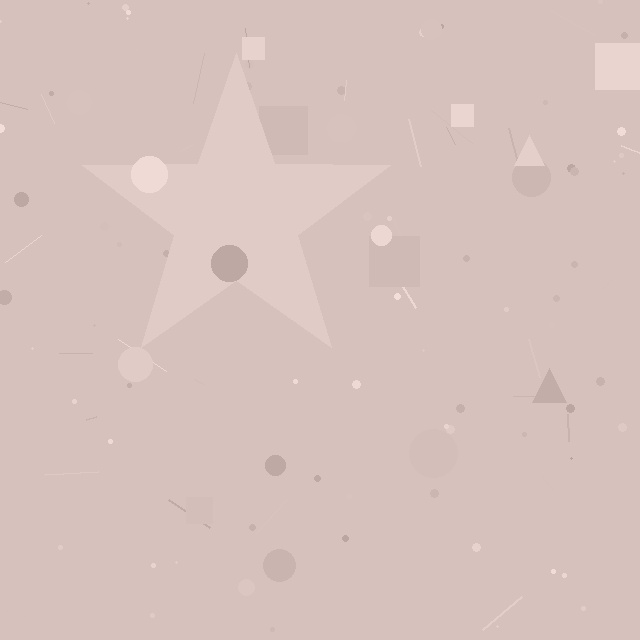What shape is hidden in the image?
A star is hidden in the image.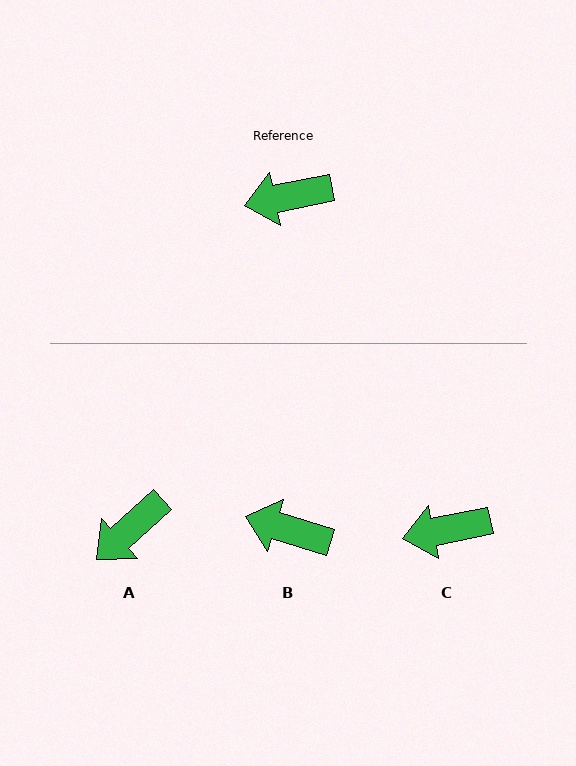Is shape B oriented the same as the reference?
No, it is off by about 28 degrees.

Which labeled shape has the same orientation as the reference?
C.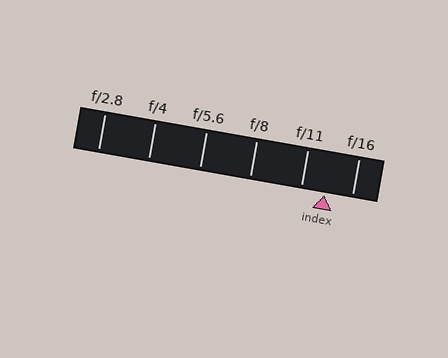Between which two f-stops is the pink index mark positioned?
The index mark is between f/11 and f/16.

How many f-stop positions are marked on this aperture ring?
There are 6 f-stop positions marked.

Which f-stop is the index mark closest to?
The index mark is closest to f/11.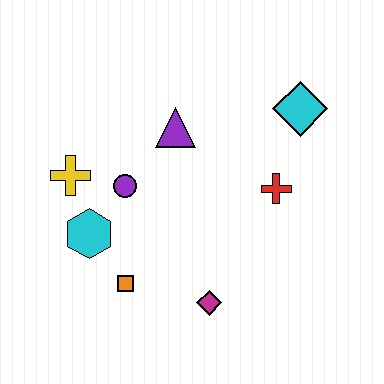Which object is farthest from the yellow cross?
The cyan diamond is farthest from the yellow cross.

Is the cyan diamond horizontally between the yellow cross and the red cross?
No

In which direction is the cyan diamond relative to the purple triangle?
The cyan diamond is to the right of the purple triangle.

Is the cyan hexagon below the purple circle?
Yes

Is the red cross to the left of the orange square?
No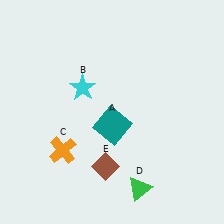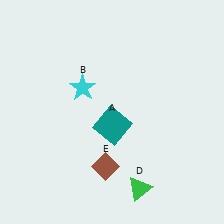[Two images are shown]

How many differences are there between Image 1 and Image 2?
There is 1 difference between the two images.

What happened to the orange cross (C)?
The orange cross (C) was removed in Image 2. It was in the bottom-left area of Image 1.